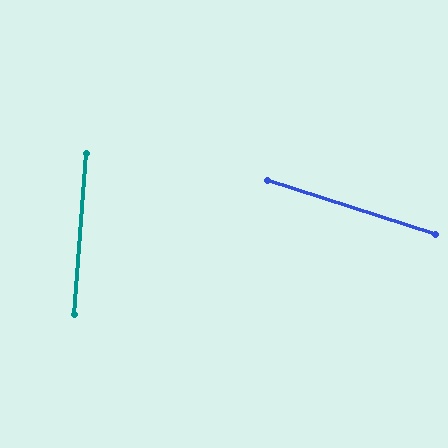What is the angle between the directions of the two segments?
Approximately 77 degrees.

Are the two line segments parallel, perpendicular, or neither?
Neither parallel nor perpendicular — they differ by about 77°.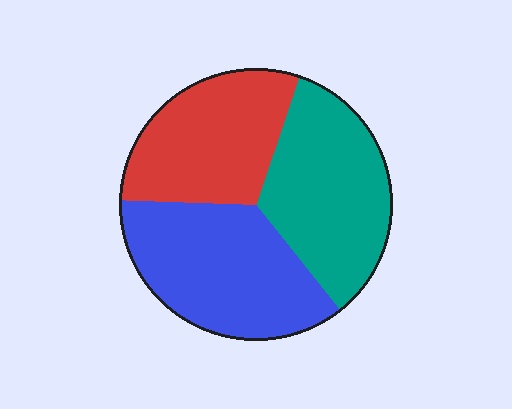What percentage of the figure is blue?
Blue takes up about three eighths (3/8) of the figure.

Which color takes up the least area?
Red, at roughly 30%.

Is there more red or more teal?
Teal.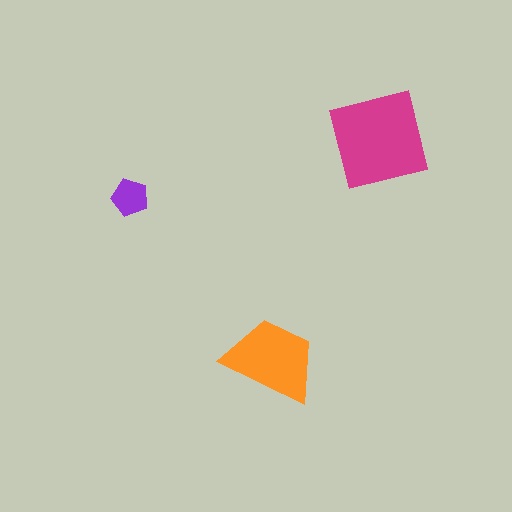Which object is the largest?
The magenta square.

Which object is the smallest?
The purple pentagon.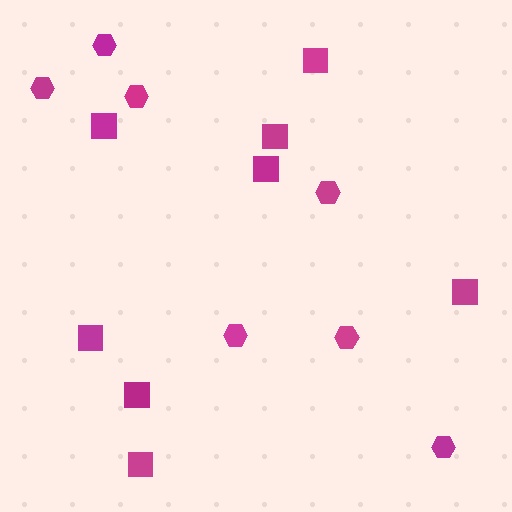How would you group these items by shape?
There are 2 groups: one group of hexagons (7) and one group of squares (8).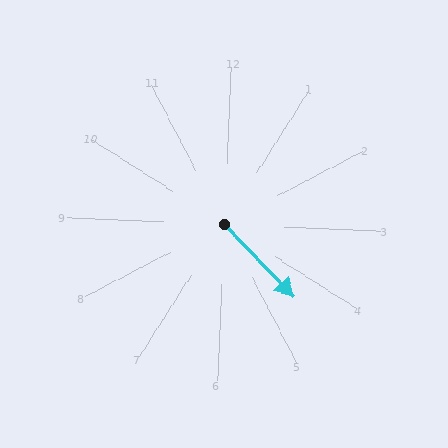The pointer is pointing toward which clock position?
Roughly 4 o'clock.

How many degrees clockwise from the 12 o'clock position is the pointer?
Approximately 134 degrees.